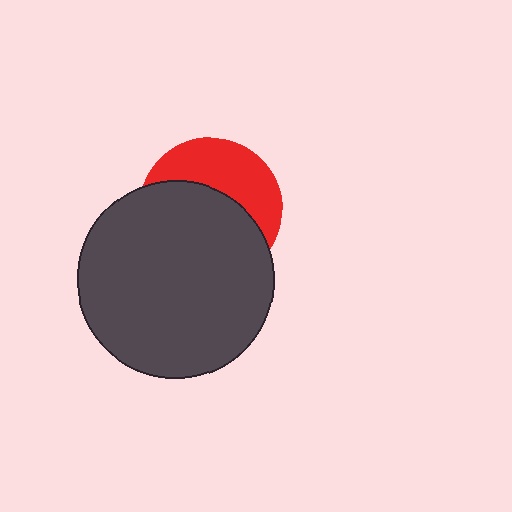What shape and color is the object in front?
The object in front is a dark gray circle.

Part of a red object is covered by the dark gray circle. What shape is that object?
It is a circle.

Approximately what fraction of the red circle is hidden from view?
Roughly 60% of the red circle is hidden behind the dark gray circle.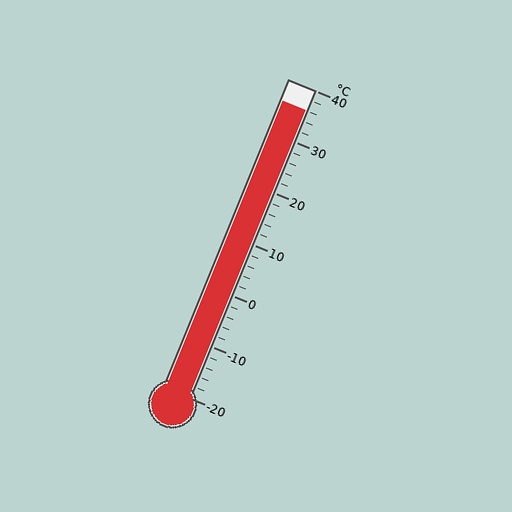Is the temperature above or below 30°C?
The temperature is above 30°C.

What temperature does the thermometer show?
The thermometer shows approximately 36°C.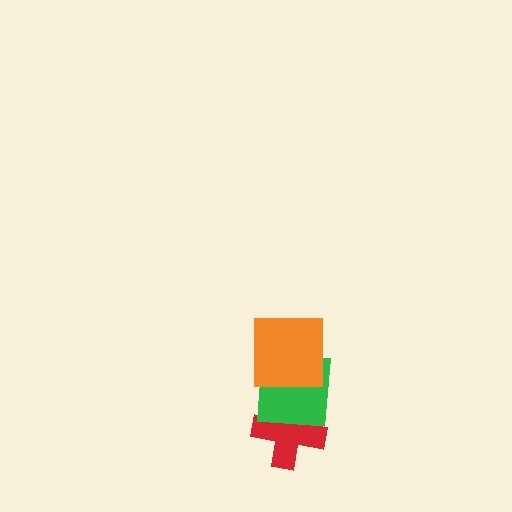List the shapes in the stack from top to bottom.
From top to bottom: the orange square, the green square, the red cross.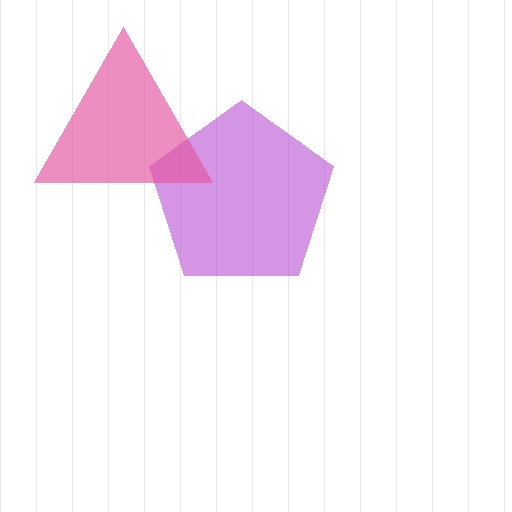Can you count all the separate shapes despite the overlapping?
Yes, there are 2 separate shapes.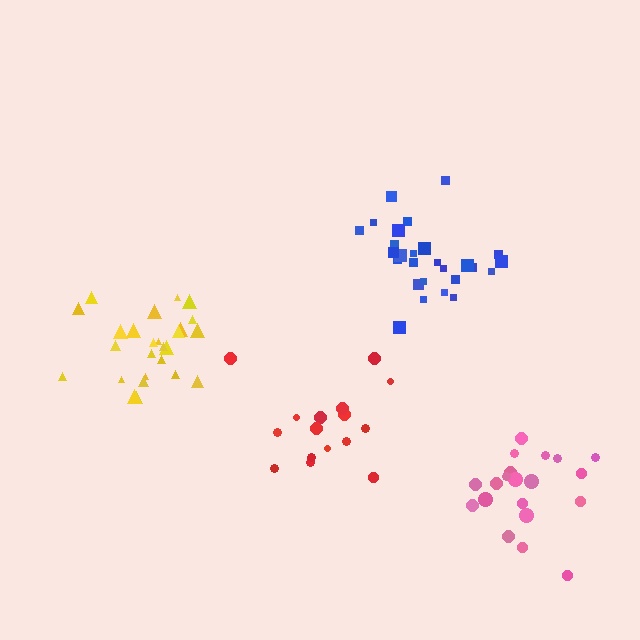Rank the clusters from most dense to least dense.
yellow, blue, pink, red.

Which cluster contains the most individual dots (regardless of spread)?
Blue (27).